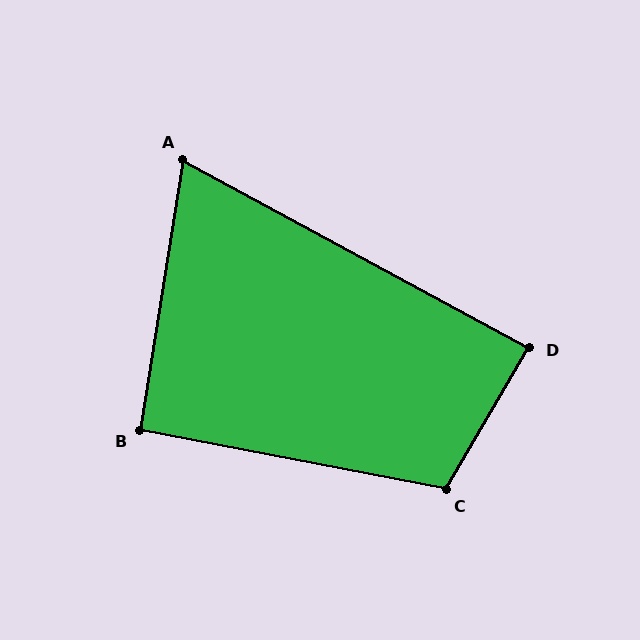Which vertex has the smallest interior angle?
A, at approximately 71 degrees.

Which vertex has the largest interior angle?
C, at approximately 109 degrees.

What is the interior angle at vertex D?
Approximately 88 degrees (approximately right).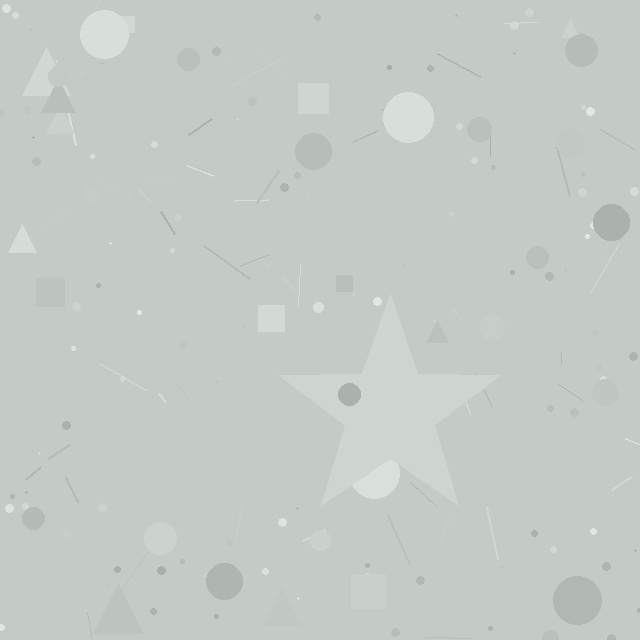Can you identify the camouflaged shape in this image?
The camouflaged shape is a star.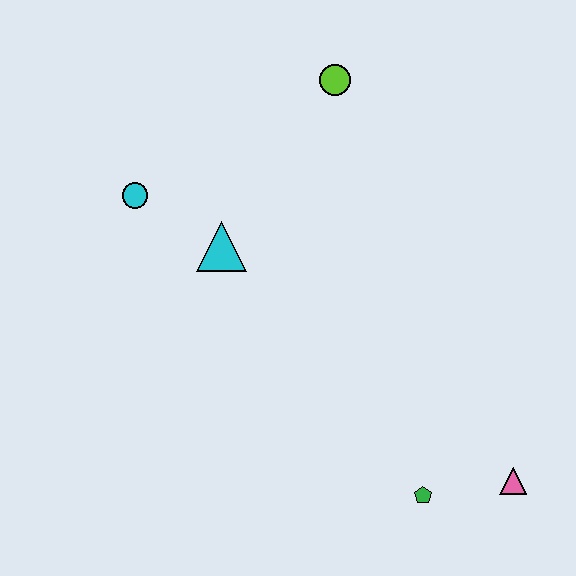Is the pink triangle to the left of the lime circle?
No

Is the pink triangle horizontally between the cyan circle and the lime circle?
No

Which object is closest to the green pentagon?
The pink triangle is closest to the green pentagon.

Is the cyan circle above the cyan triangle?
Yes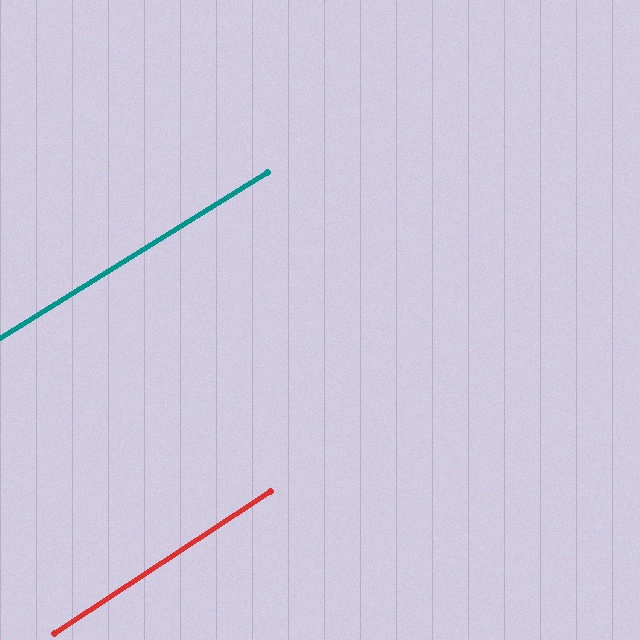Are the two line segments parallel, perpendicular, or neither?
Parallel — their directions differ by only 1.7°.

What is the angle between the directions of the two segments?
Approximately 2 degrees.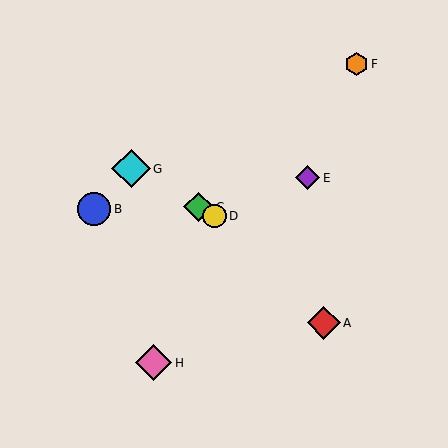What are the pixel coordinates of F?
Object F is at (356, 64).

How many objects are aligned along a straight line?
3 objects (C, D, G) are aligned along a straight line.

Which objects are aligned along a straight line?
Objects C, D, G are aligned along a straight line.